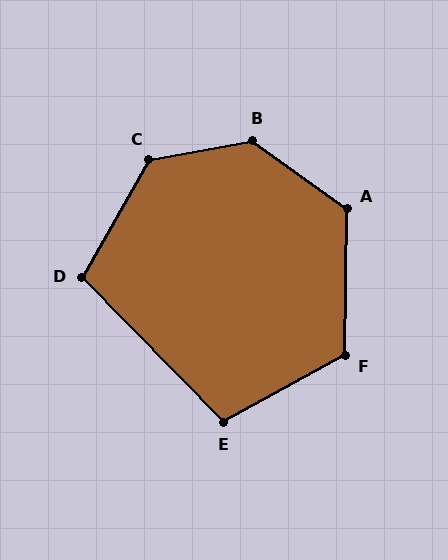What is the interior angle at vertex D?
Approximately 106 degrees (obtuse).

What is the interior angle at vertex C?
Approximately 130 degrees (obtuse).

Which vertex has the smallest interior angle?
E, at approximately 105 degrees.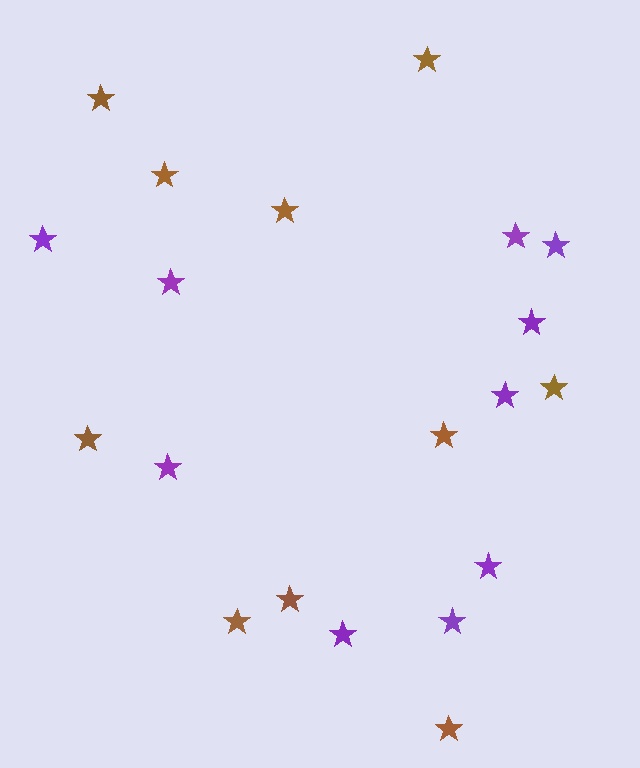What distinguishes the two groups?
There are 2 groups: one group of purple stars (10) and one group of brown stars (10).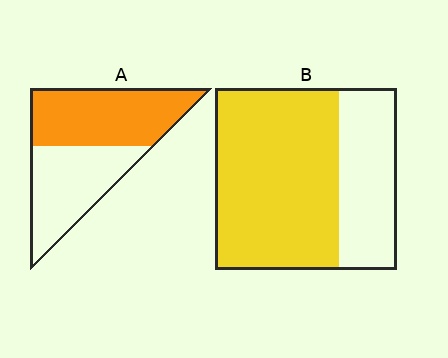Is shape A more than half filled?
Roughly half.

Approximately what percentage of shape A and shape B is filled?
A is approximately 55% and B is approximately 70%.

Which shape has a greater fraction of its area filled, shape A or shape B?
Shape B.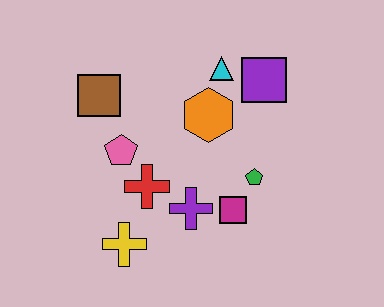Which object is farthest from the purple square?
The yellow cross is farthest from the purple square.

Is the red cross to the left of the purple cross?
Yes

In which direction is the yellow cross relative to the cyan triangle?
The yellow cross is below the cyan triangle.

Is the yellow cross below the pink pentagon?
Yes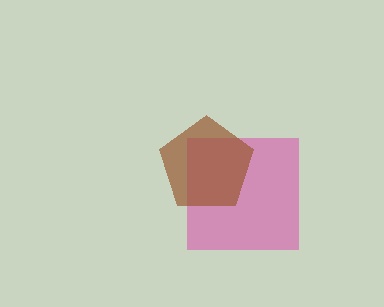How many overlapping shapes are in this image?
There are 2 overlapping shapes in the image.